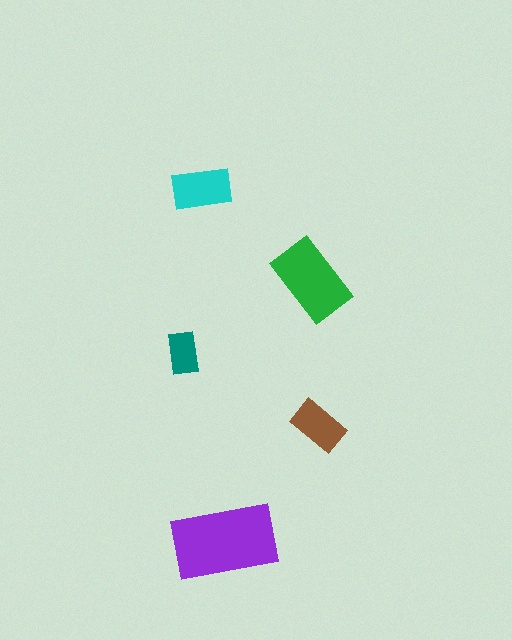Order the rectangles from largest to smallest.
the purple one, the green one, the cyan one, the brown one, the teal one.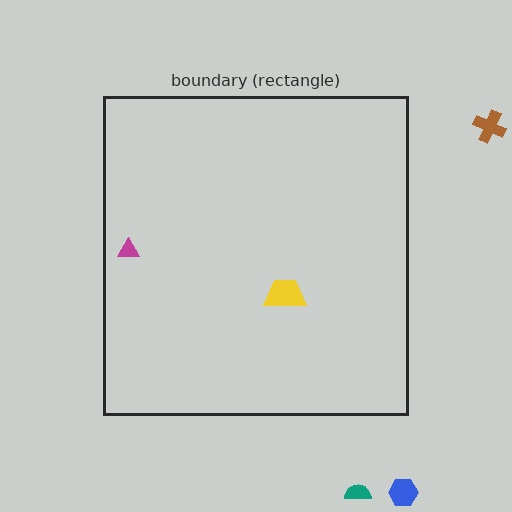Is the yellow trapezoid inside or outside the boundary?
Inside.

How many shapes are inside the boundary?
2 inside, 3 outside.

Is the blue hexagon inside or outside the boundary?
Outside.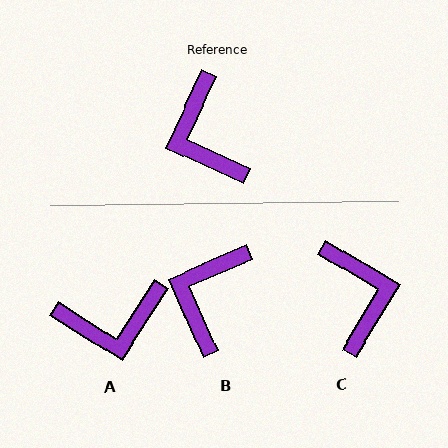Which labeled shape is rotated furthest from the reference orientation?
C, about 174 degrees away.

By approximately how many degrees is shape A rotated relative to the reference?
Approximately 82 degrees counter-clockwise.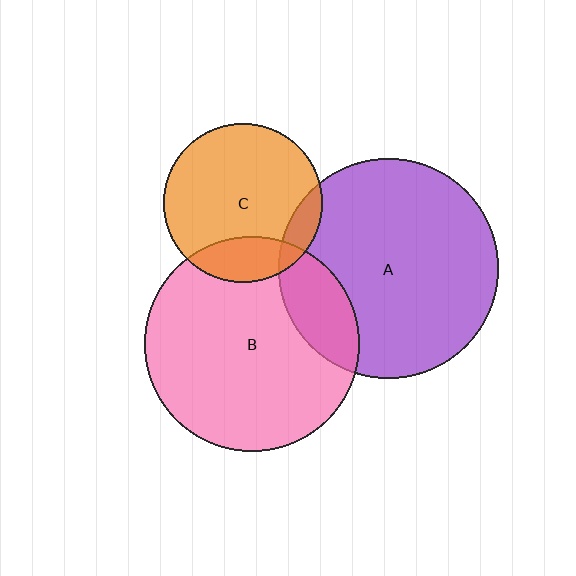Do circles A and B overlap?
Yes.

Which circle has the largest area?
Circle A (purple).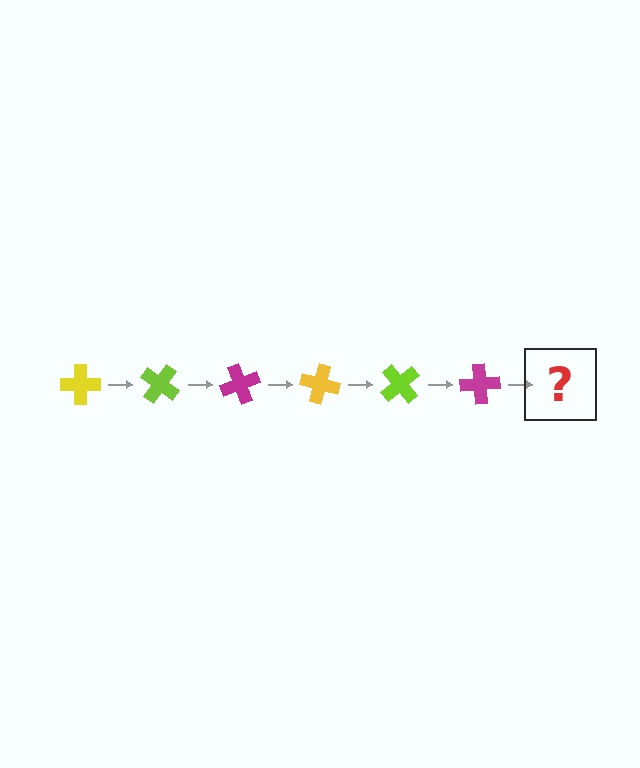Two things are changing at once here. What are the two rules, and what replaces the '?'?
The two rules are that it rotates 35 degrees each step and the color cycles through yellow, lime, and magenta. The '?' should be a yellow cross, rotated 210 degrees from the start.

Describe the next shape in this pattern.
It should be a yellow cross, rotated 210 degrees from the start.